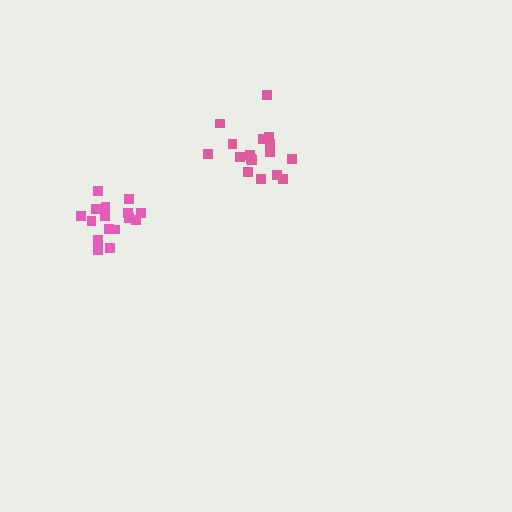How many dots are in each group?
Group 1: 16 dots, Group 2: 17 dots (33 total).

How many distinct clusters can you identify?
There are 2 distinct clusters.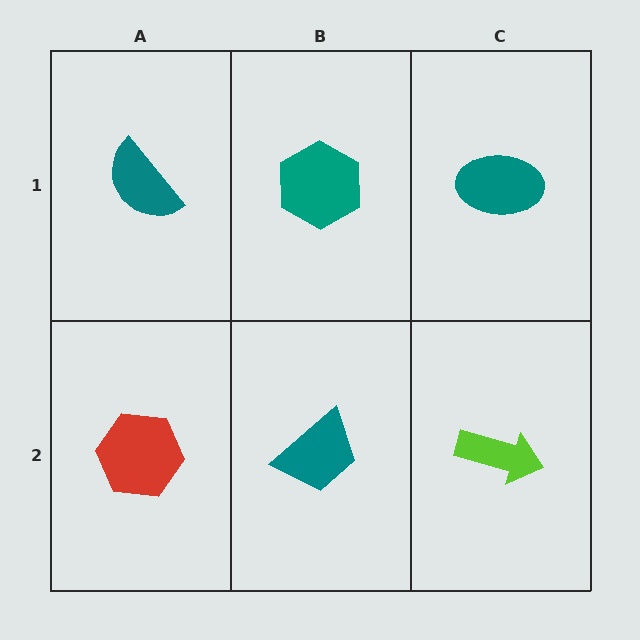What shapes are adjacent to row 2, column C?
A teal ellipse (row 1, column C), a teal trapezoid (row 2, column B).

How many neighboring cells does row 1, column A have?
2.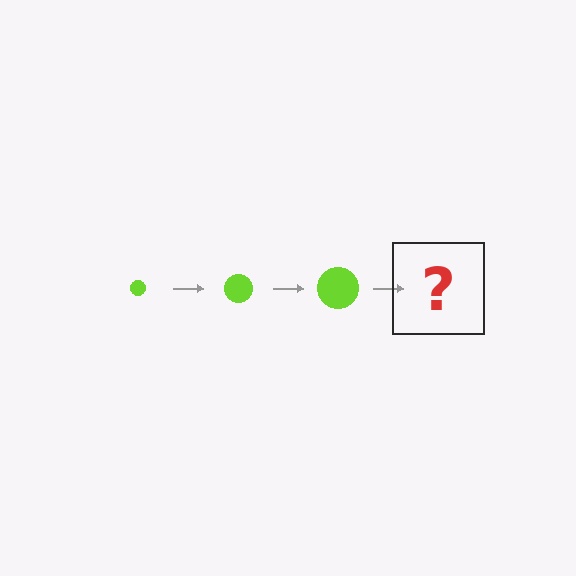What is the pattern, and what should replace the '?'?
The pattern is that the circle gets progressively larger each step. The '?' should be a lime circle, larger than the previous one.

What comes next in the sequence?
The next element should be a lime circle, larger than the previous one.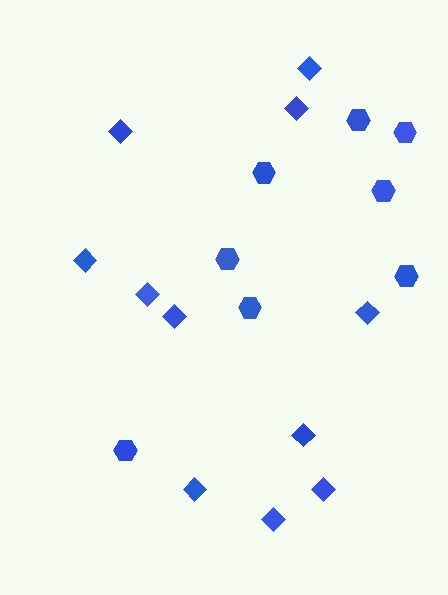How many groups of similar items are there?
There are 2 groups: one group of hexagons (8) and one group of diamonds (11).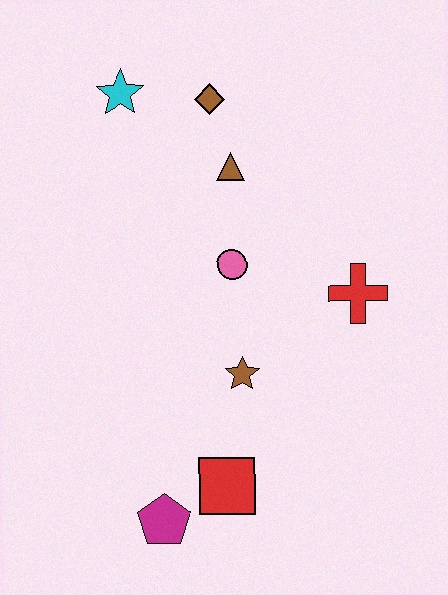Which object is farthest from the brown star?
The cyan star is farthest from the brown star.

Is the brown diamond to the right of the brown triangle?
No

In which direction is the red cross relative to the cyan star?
The red cross is to the right of the cyan star.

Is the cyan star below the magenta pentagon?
No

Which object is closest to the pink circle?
The brown triangle is closest to the pink circle.